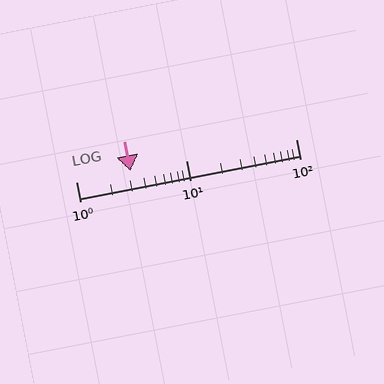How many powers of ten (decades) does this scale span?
The scale spans 2 decades, from 1 to 100.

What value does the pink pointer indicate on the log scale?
The pointer indicates approximately 3.1.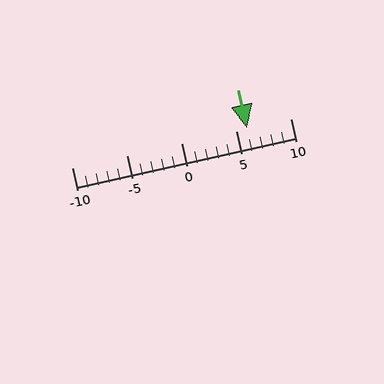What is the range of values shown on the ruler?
The ruler shows values from -10 to 10.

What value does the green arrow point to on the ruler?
The green arrow points to approximately 6.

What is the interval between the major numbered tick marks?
The major tick marks are spaced 5 units apart.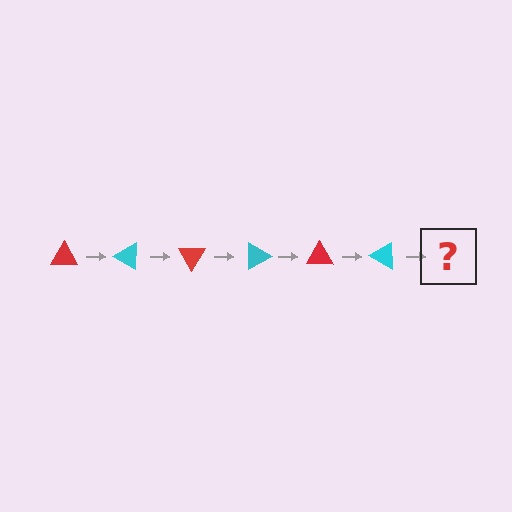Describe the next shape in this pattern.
It should be a red triangle, rotated 180 degrees from the start.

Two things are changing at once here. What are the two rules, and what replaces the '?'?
The two rules are that it rotates 30 degrees each step and the color cycles through red and cyan. The '?' should be a red triangle, rotated 180 degrees from the start.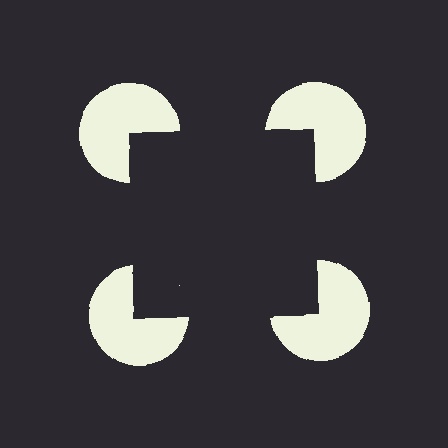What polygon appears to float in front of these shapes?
An illusory square — its edges are inferred from the aligned wedge cuts in the pac-man discs, not physically drawn.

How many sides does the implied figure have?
4 sides.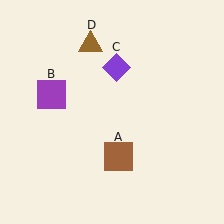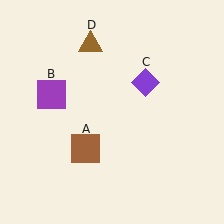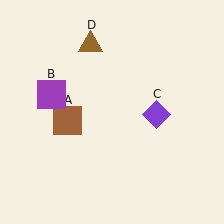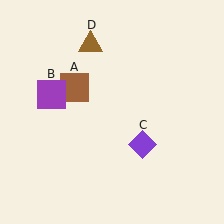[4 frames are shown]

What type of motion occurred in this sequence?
The brown square (object A), purple diamond (object C) rotated clockwise around the center of the scene.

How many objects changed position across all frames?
2 objects changed position: brown square (object A), purple diamond (object C).